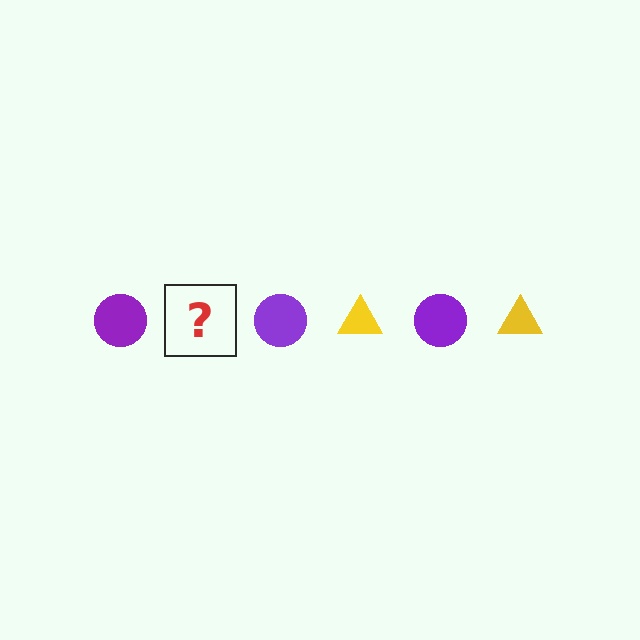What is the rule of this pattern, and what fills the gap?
The rule is that the pattern alternates between purple circle and yellow triangle. The gap should be filled with a yellow triangle.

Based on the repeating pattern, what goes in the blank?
The blank should be a yellow triangle.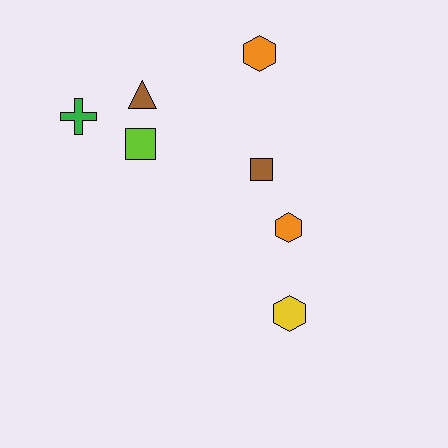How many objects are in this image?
There are 7 objects.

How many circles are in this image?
There are no circles.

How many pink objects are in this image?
There are no pink objects.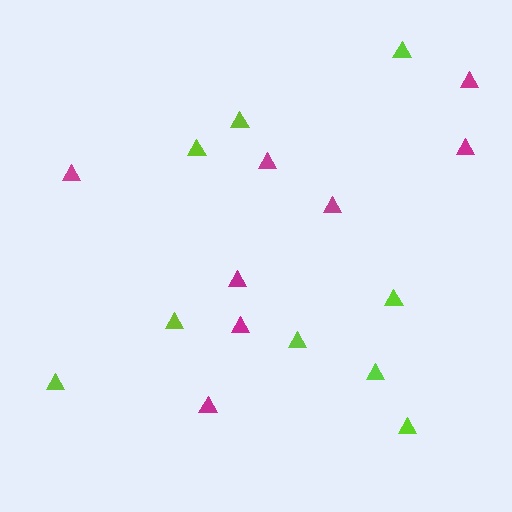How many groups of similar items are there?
There are 2 groups: one group of lime triangles (9) and one group of magenta triangles (8).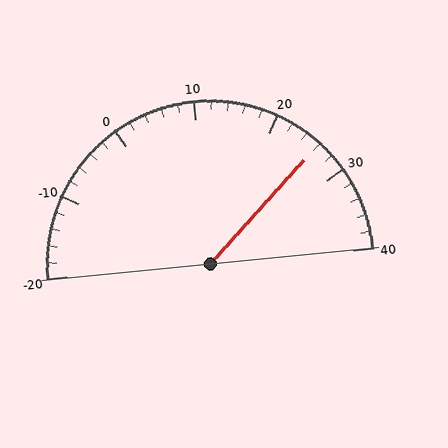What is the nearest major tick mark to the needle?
The nearest major tick mark is 30.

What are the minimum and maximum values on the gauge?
The gauge ranges from -20 to 40.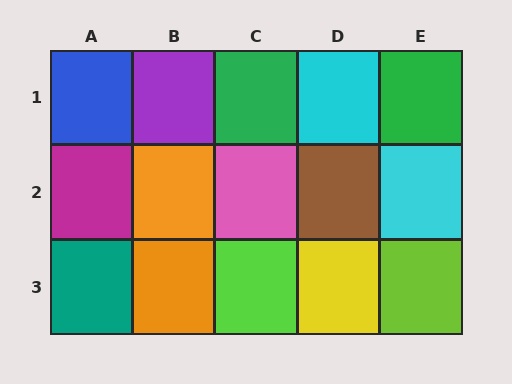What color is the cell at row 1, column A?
Blue.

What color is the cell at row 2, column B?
Orange.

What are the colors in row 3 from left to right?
Teal, orange, lime, yellow, lime.